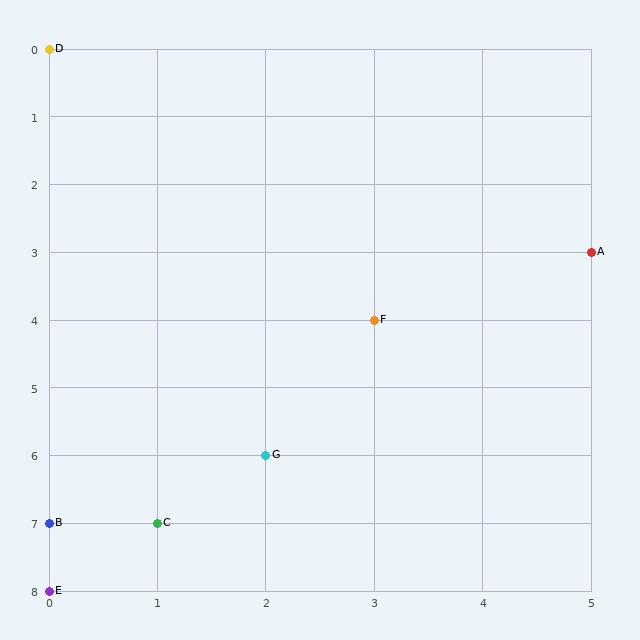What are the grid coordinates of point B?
Point B is at grid coordinates (0, 7).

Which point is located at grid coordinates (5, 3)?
Point A is at (5, 3).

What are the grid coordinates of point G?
Point G is at grid coordinates (2, 6).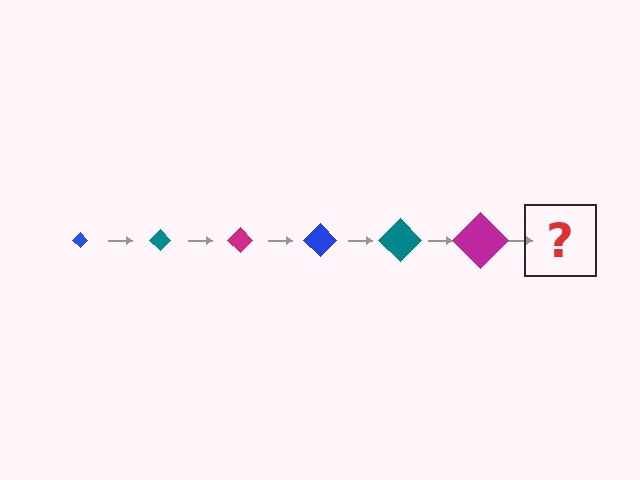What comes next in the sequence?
The next element should be a blue diamond, larger than the previous one.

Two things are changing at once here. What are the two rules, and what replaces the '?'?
The two rules are that the diamond grows larger each step and the color cycles through blue, teal, and magenta. The '?' should be a blue diamond, larger than the previous one.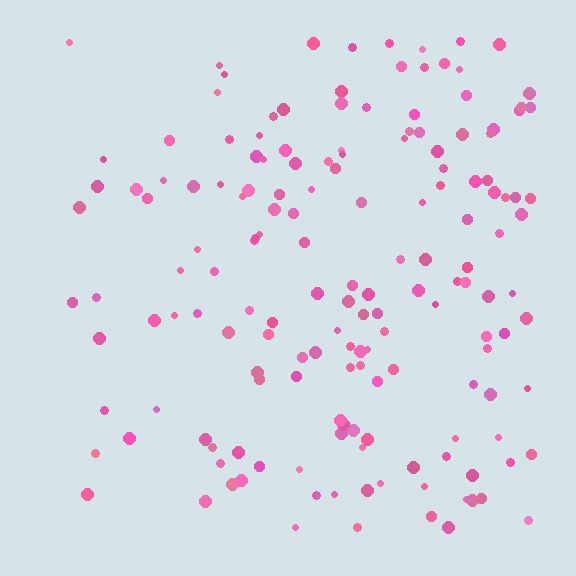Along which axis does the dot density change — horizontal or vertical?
Horizontal.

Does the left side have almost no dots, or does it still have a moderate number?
Still a moderate number, just noticeably fewer than the right.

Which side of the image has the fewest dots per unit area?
The left.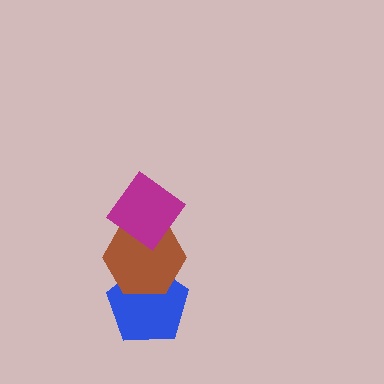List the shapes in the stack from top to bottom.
From top to bottom: the magenta diamond, the brown hexagon, the blue pentagon.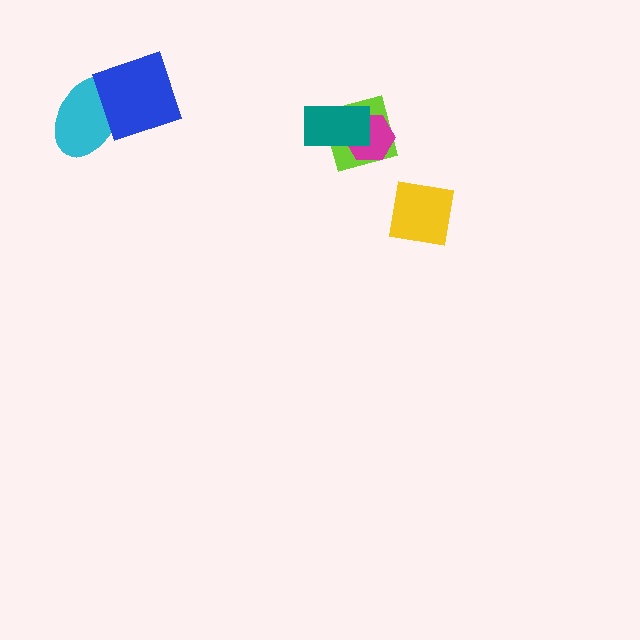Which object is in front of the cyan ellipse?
The blue diamond is in front of the cyan ellipse.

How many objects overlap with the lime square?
2 objects overlap with the lime square.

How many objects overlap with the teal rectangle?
2 objects overlap with the teal rectangle.